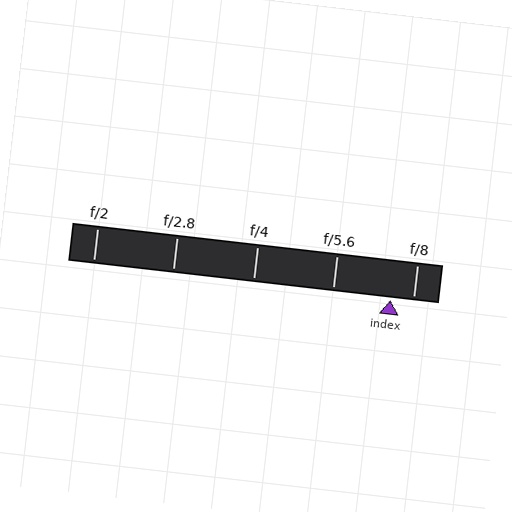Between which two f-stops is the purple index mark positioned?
The index mark is between f/5.6 and f/8.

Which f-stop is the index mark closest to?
The index mark is closest to f/8.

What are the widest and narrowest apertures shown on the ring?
The widest aperture shown is f/2 and the narrowest is f/8.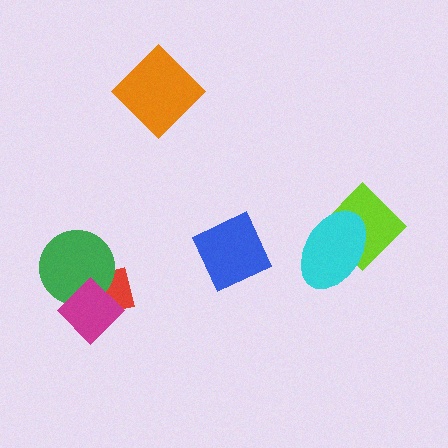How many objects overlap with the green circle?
2 objects overlap with the green circle.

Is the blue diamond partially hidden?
No, no other shape covers it.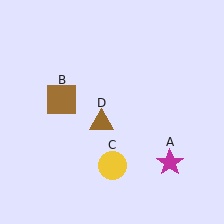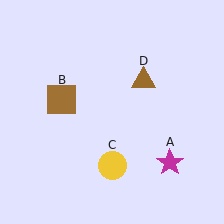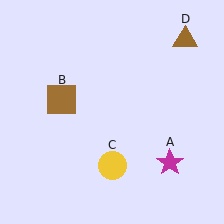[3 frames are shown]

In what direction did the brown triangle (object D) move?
The brown triangle (object D) moved up and to the right.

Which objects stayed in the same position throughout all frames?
Magenta star (object A) and brown square (object B) and yellow circle (object C) remained stationary.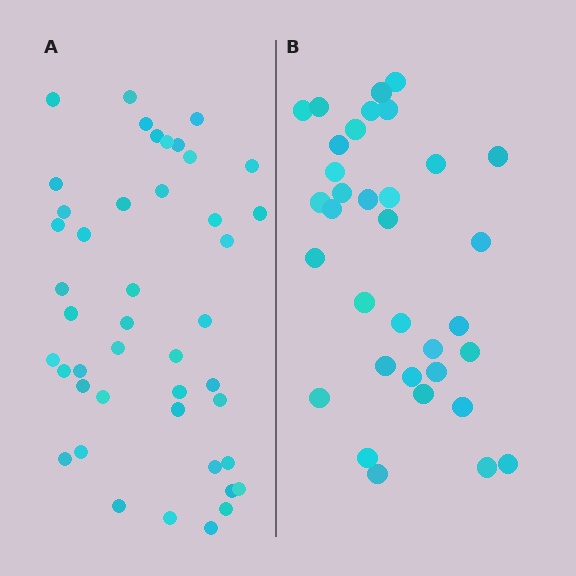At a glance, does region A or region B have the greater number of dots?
Region A (the left region) has more dots.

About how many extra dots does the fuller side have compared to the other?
Region A has roughly 10 or so more dots than region B.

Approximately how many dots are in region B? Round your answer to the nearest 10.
About 30 dots. (The exact count is 34, which rounds to 30.)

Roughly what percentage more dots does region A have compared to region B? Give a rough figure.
About 30% more.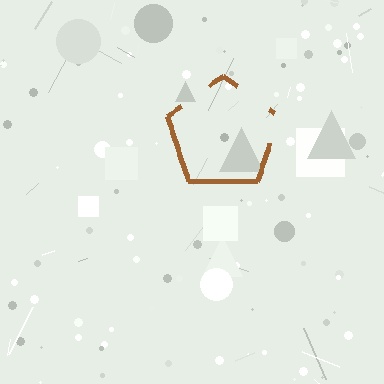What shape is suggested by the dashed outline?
The dashed outline suggests a pentagon.